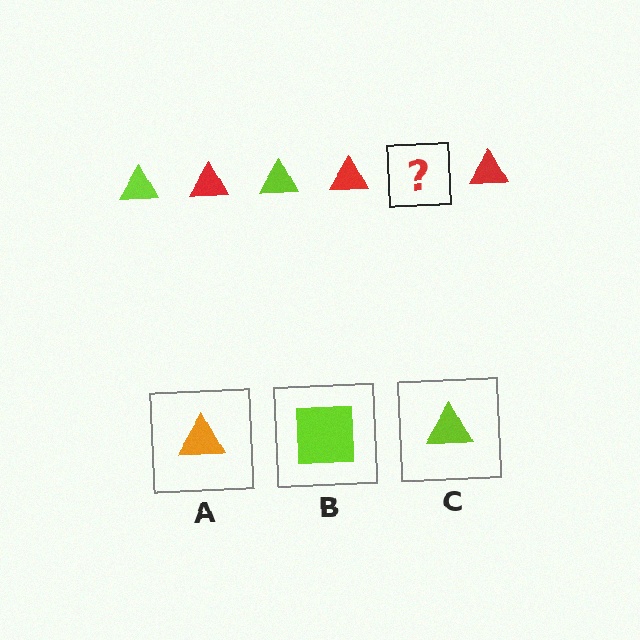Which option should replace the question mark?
Option C.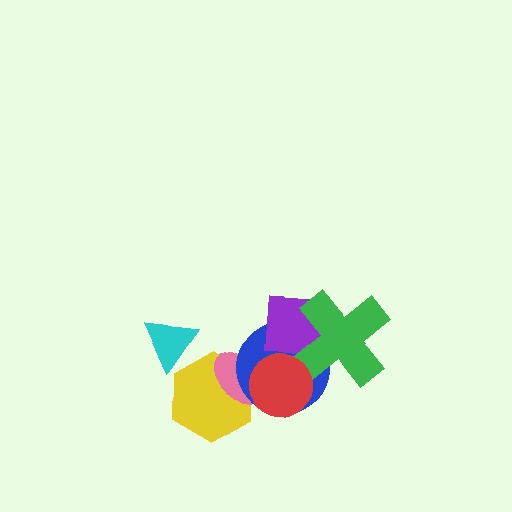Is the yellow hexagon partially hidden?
Yes, it is partially covered by another shape.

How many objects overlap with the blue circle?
5 objects overlap with the blue circle.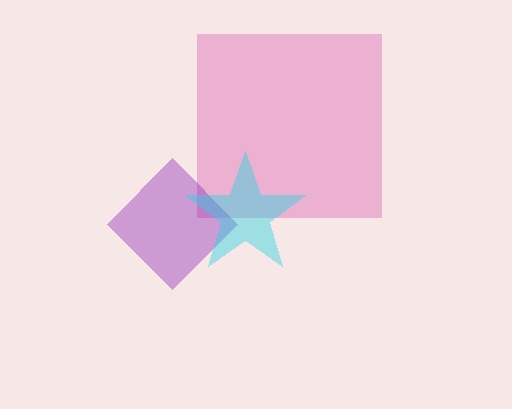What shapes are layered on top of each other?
The layered shapes are: a pink square, a purple diamond, a cyan star.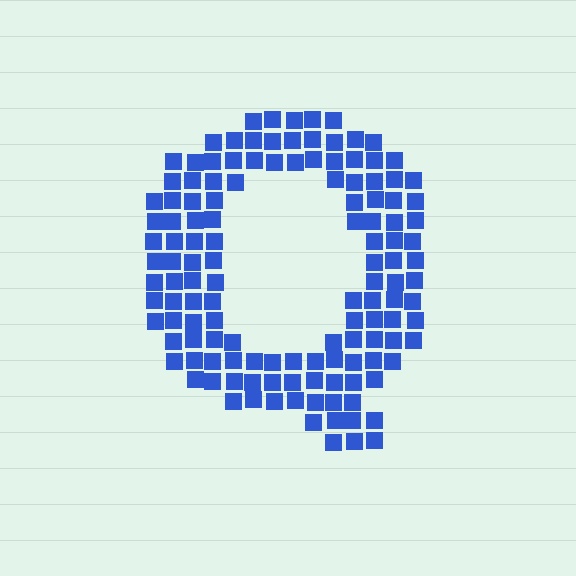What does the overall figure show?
The overall figure shows the letter Q.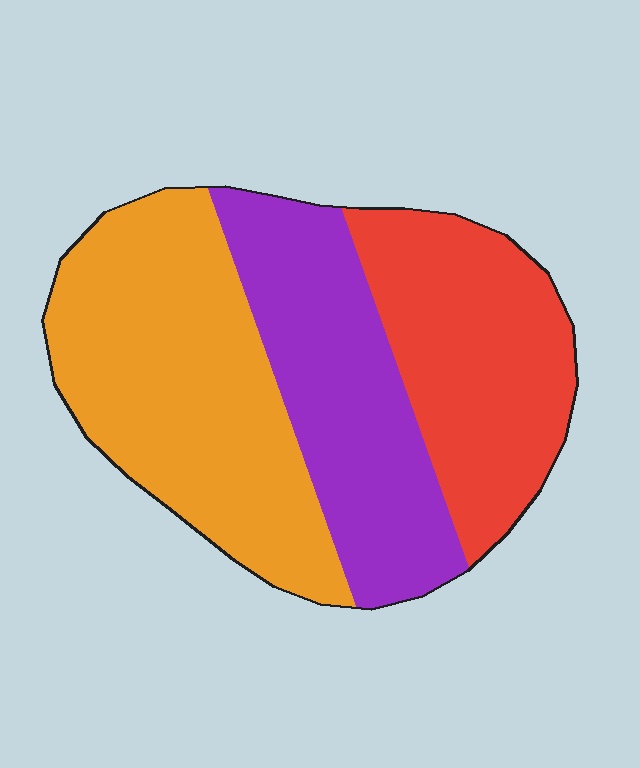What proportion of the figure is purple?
Purple takes up about one third (1/3) of the figure.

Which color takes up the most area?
Orange, at roughly 40%.